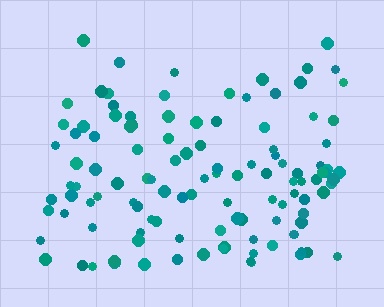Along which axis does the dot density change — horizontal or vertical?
Vertical.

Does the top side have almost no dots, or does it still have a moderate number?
Still a moderate number, just noticeably fewer than the bottom.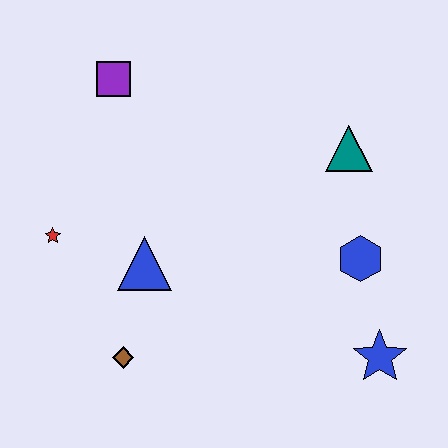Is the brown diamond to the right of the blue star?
No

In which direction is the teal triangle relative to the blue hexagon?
The teal triangle is above the blue hexagon.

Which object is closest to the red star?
The blue triangle is closest to the red star.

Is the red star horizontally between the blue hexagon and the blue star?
No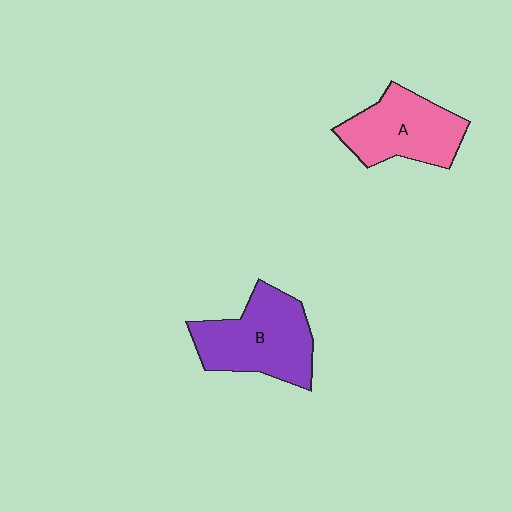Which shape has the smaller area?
Shape A (pink).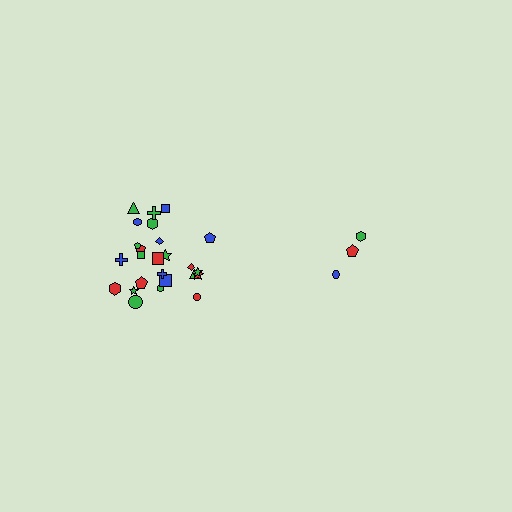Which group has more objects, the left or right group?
The left group.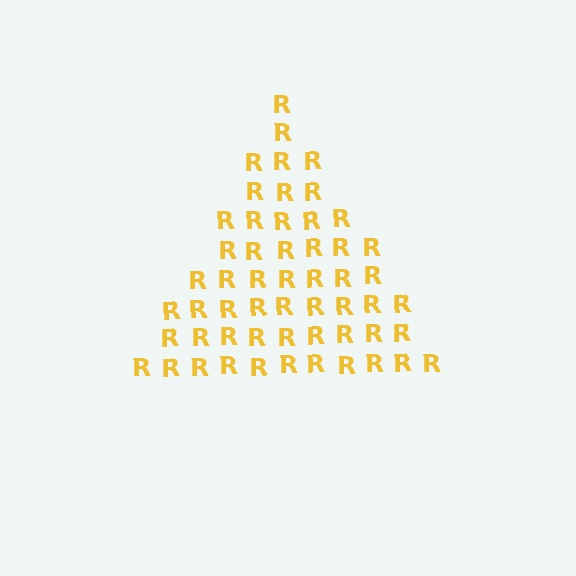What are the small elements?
The small elements are letter R's.